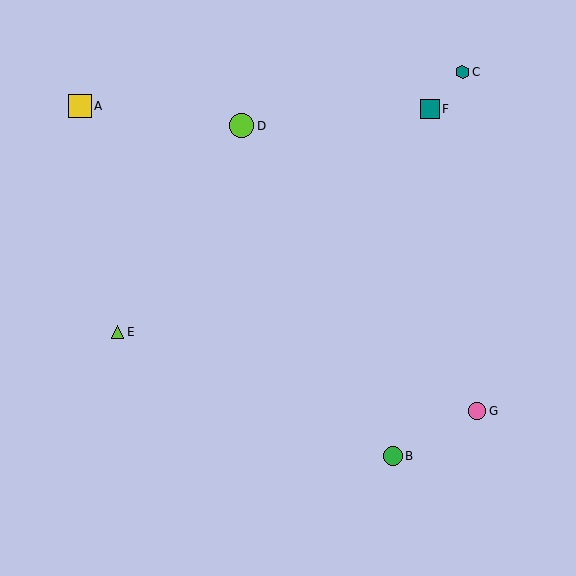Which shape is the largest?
The lime circle (labeled D) is the largest.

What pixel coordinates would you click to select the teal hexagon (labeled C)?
Click at (462, 72) to select the teal hexagon C.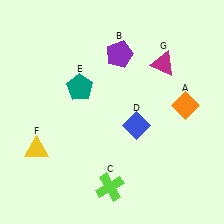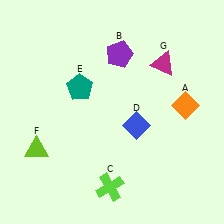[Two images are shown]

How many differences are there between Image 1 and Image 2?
There is 1 difference between the two images.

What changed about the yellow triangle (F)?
In Image 1, F is yellow. In Image 2, it changed to lime.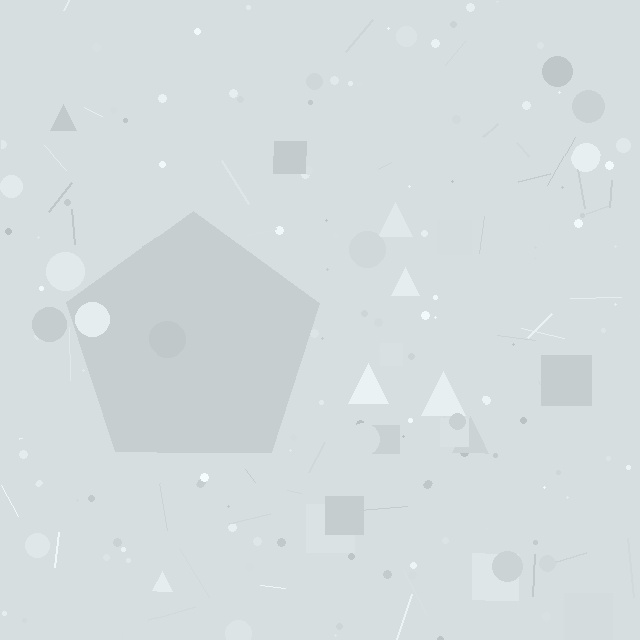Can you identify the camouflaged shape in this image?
The camouflaged shape is a pentagon.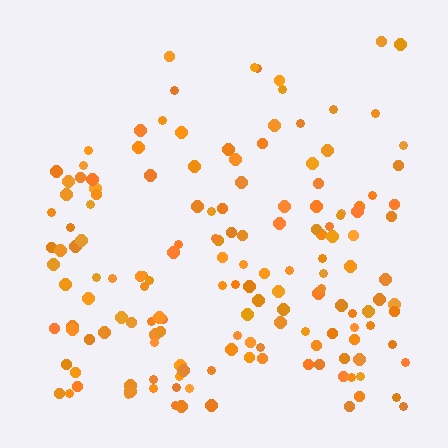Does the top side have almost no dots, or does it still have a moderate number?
Still a moderate number, just noticeably fewer than the bottom.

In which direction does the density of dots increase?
From top to bottom, with the bottom side densest.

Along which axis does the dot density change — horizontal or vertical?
Vertical.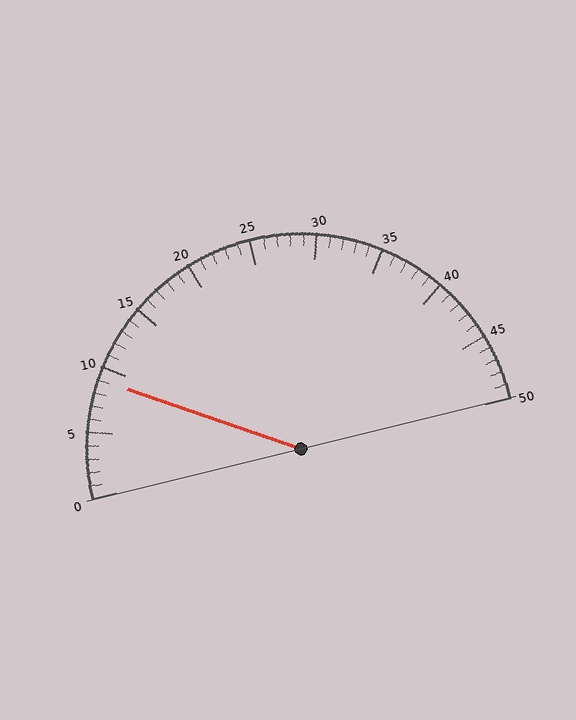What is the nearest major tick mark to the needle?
The nearest major tick mark is 10.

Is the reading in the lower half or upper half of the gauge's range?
The reading is in the lower half of the range (0 to 50).